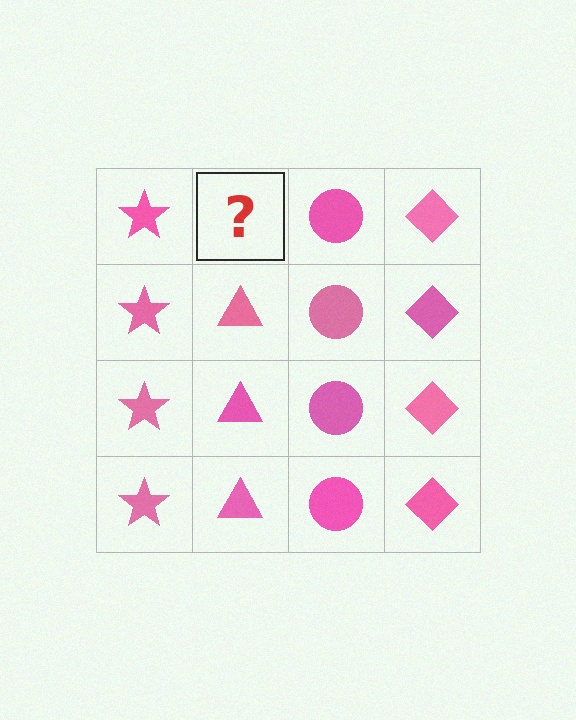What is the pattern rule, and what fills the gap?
The rule is that each column has a consistent shape. The gap should be filled with a pink triangle.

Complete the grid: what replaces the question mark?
The question mark should be replaced with a pink triangle.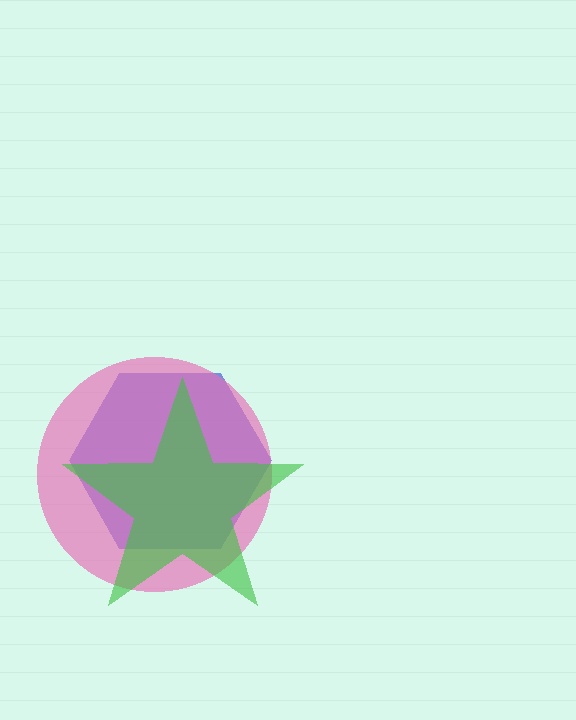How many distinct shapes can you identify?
There are 3 distinct shapes: a blue hexagon, a pink circle, a green star.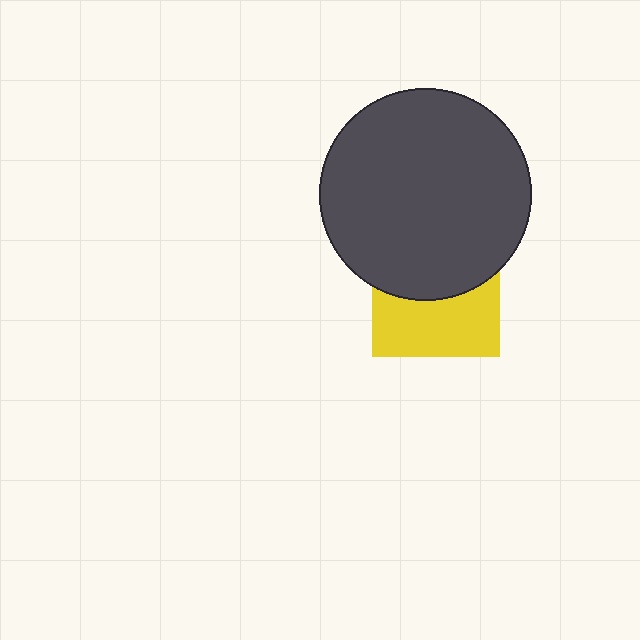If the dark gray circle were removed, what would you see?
You would see the complete yellow square.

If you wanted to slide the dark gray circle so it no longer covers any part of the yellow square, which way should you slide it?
Slide it up — that is the most direct way to separate the two shapes.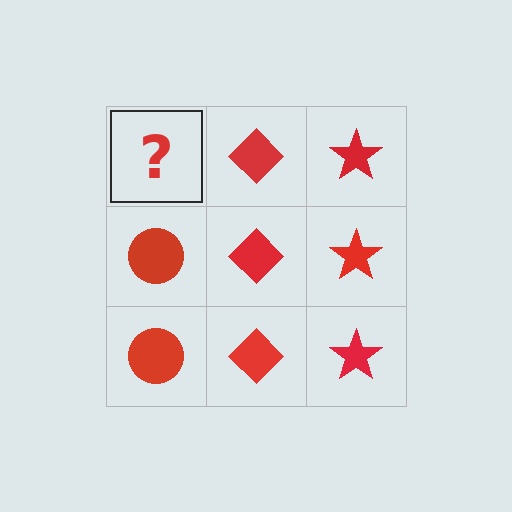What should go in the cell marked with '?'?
The missing cell should contain a red circle.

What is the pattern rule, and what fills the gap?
The rule is that each column has a consistent shape. The gap should be filled with a red circle.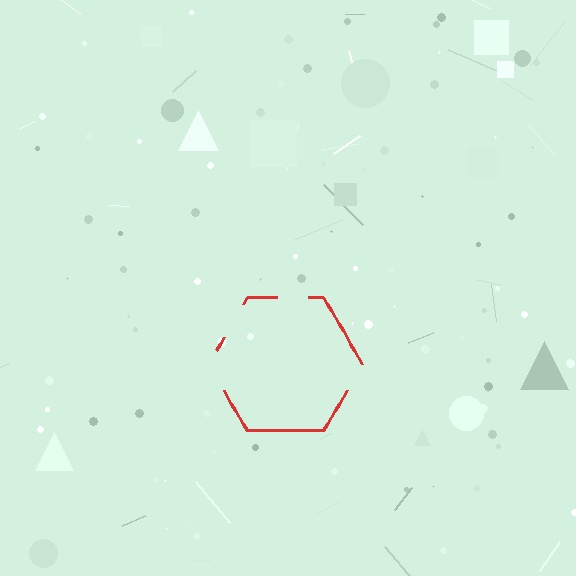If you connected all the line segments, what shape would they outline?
They would outline a hexagon.